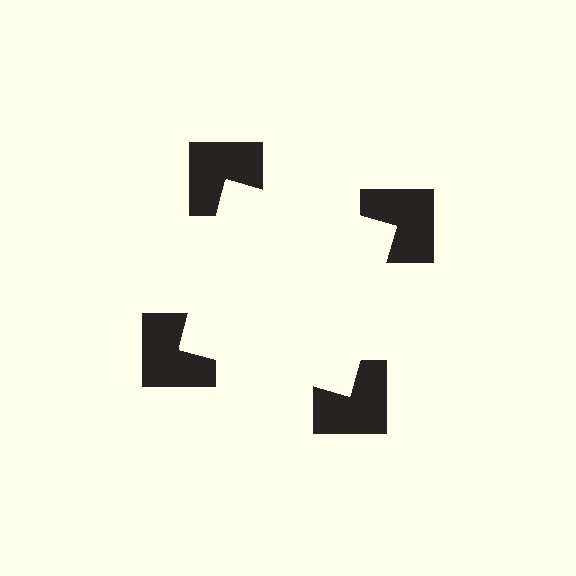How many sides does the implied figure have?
4 sides.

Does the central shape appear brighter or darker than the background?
It typically appears slightly brighter than the background, even though no actual brightness change is drawn.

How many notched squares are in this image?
There are 4 — one at each vertex of the illusory square.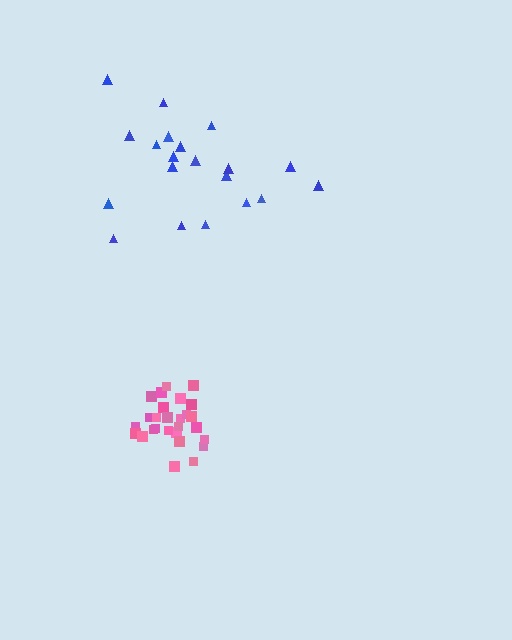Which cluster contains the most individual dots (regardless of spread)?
Pink (27).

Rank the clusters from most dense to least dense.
pink, blue.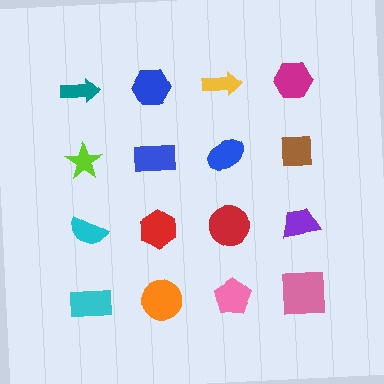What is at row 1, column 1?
A teal arrow.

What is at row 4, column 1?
A cyan rectangle.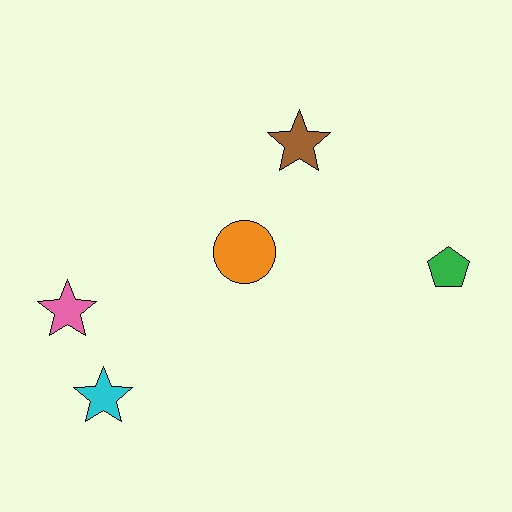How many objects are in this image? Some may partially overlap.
There are 5 objects.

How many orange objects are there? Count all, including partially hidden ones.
There is 1 orange object.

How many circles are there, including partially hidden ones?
There is 1 circle.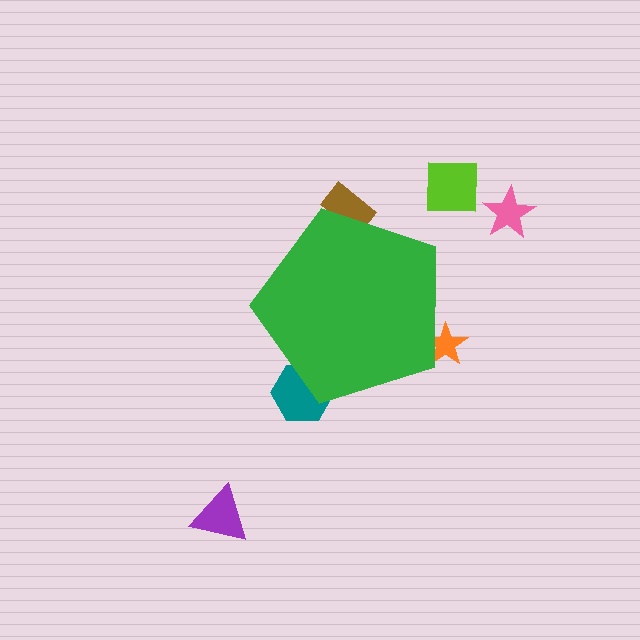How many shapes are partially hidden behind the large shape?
3 shapes are partially hidden.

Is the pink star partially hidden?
No, the pink star is fully visible.